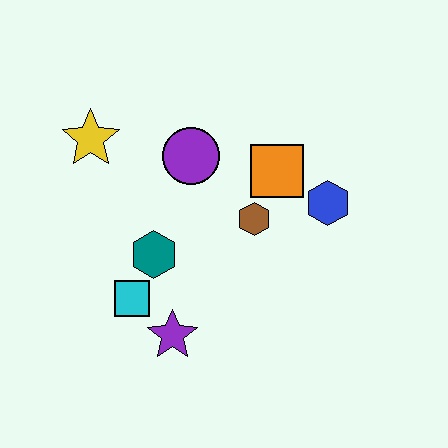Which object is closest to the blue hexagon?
The orange square is closest to the blue hexagon.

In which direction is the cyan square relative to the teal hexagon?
The cyan square is below the teal hexagon.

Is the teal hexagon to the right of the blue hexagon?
No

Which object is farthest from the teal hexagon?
The blue hexagon is farthest from the teal hexagon.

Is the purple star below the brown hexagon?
Yes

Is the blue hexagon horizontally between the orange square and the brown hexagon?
No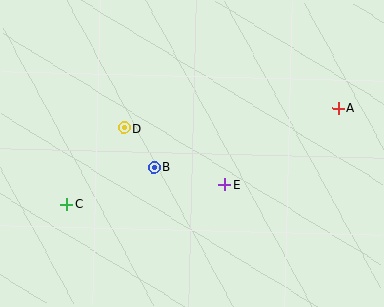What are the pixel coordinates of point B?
Point B is at (154, 167).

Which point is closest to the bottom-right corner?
Point E is closest to the bottom-right corner.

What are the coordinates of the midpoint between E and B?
The midpoint between E and B is at (189, 176).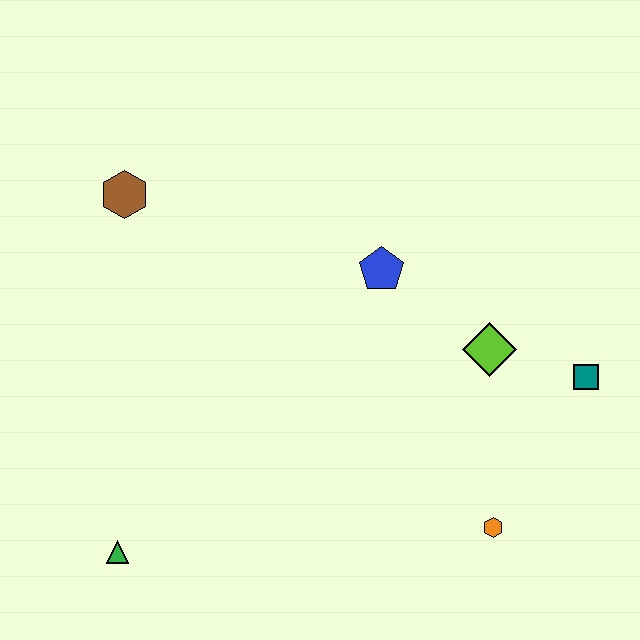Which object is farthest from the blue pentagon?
The green triangle is farthest from the blue pentagon.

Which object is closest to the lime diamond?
The teal square is closest to the lime diamond.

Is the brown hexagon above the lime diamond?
Yes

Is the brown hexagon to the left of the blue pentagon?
Yes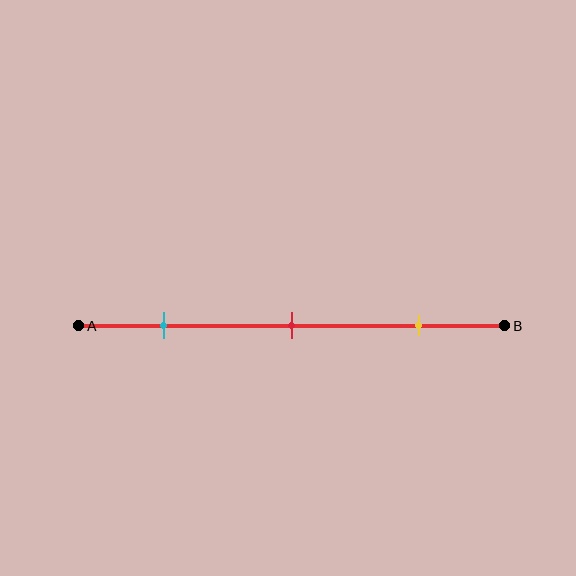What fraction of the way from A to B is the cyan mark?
The cyan mark is approximately 20% (0.2) of the way from A to B.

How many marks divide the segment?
There are 3 marks dividing the segment.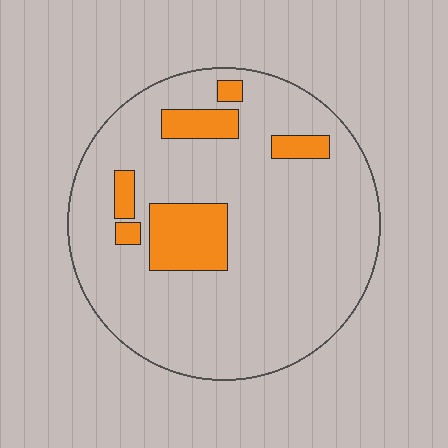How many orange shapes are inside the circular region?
6.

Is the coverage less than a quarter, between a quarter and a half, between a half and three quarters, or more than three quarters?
Less than a quarter.